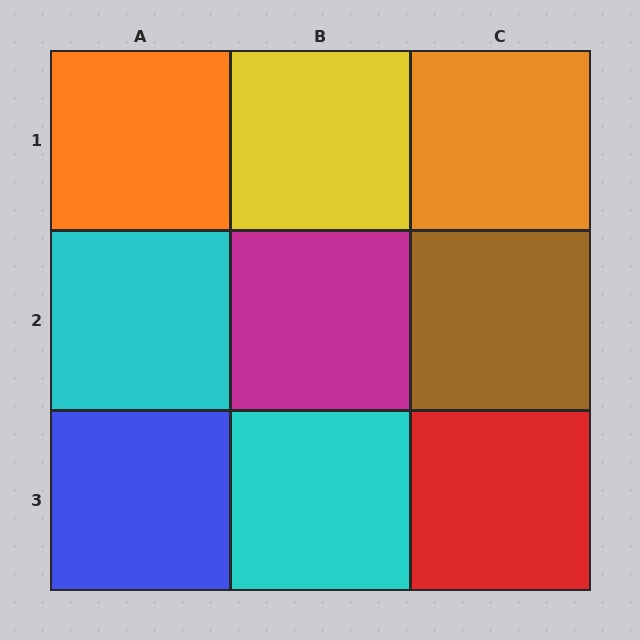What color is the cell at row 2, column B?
Magenta.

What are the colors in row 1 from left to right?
Orange, yellow, orange.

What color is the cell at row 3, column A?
Blue.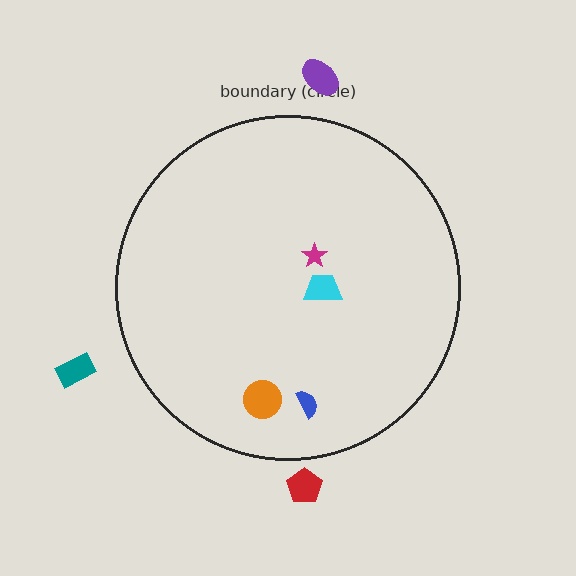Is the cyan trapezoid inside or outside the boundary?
Inside.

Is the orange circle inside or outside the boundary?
Inside.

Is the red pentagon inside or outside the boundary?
Outside.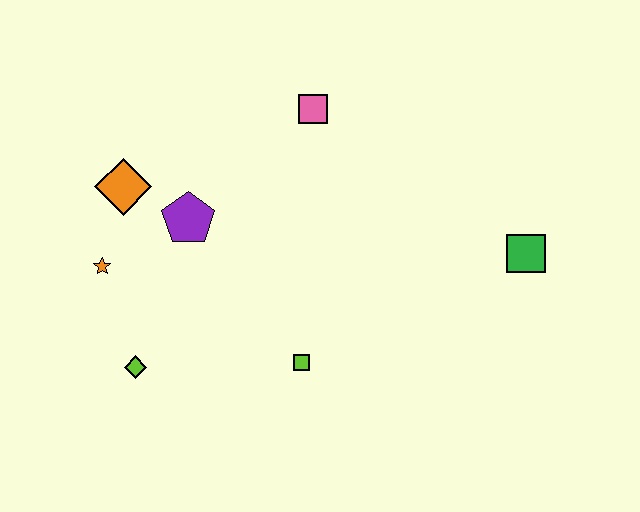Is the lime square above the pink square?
No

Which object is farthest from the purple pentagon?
The green square is farthest from the purple pentagon.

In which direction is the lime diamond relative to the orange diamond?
The lime diamond is below the orange diamond.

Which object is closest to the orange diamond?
The purple pentagon is closest to the orange diamond.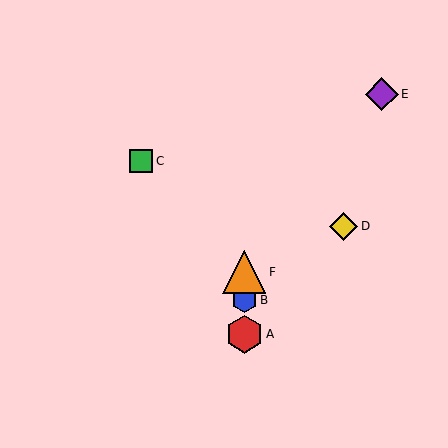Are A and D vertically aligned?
No, A is at x≈244 and D is at x≈344.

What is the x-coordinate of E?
Object E is at x≈382.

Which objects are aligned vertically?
Objects A, B, F are aligned vertically.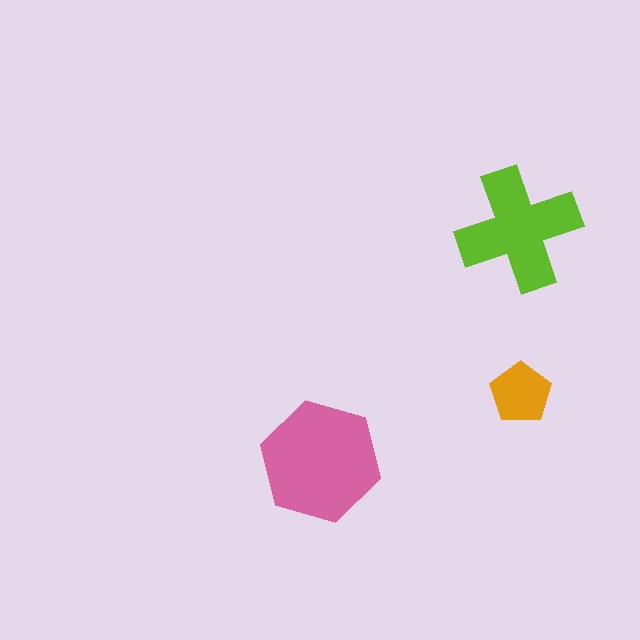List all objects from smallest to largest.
The orange pentagon, the lime cross, the pink hexagon.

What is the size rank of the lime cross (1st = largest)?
2nd.